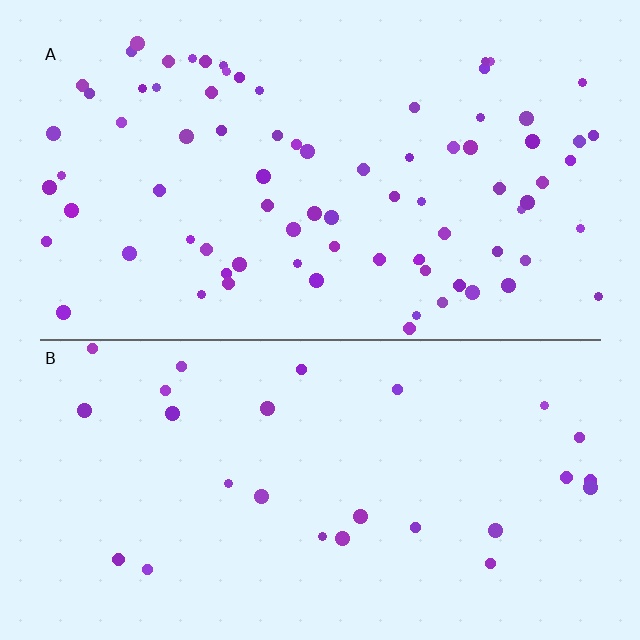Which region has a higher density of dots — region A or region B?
A (the top).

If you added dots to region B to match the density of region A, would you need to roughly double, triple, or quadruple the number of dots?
Approximately triple.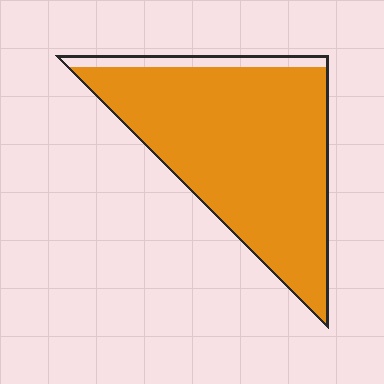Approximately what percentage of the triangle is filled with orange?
Approximately 90%.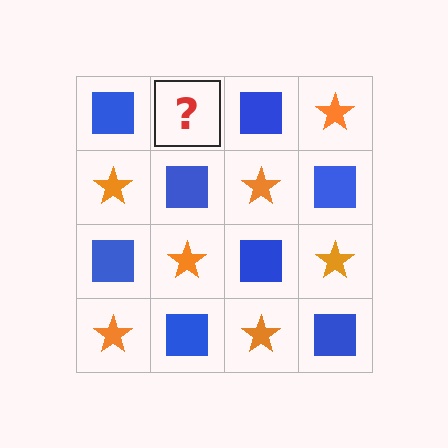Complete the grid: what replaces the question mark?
The question mark should be replaced with an orange star.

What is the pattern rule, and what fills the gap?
The rule is that it alternates blue square and orange star in a checkerboard pattern. The gap should be filled with an orange star.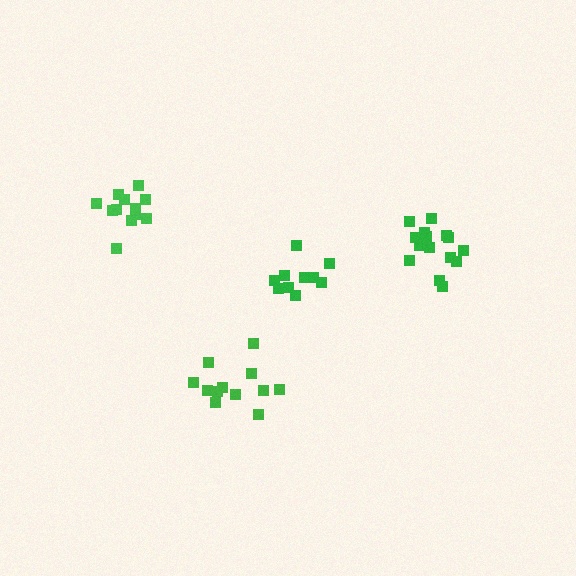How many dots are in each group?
Group 1: 10 dots, Group 2: 12 dots, Group 3: 16 dots, Group 4: 12 dots (50 total).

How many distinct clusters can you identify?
There are 4 distinct clusters.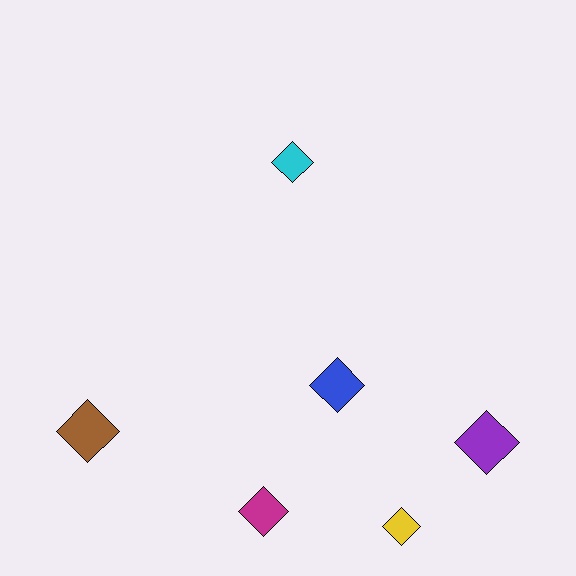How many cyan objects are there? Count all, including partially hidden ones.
There is 1 cyan object.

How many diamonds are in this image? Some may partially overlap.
There are 6 diamonds.